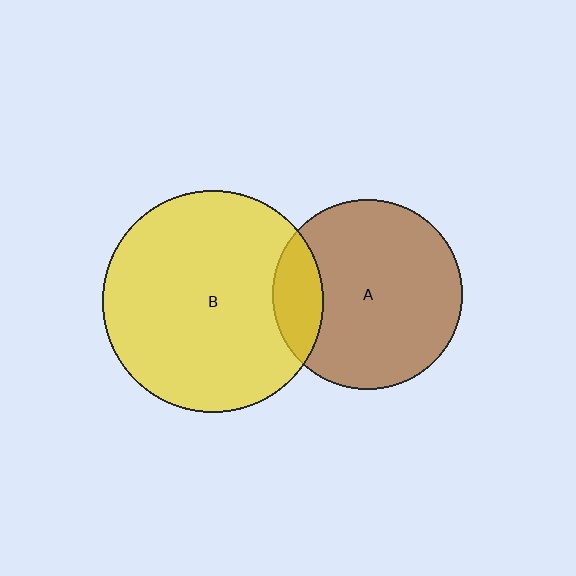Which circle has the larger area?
Circle B (yellow).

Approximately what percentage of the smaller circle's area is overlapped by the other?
Approximately 15%.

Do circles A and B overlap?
Yes.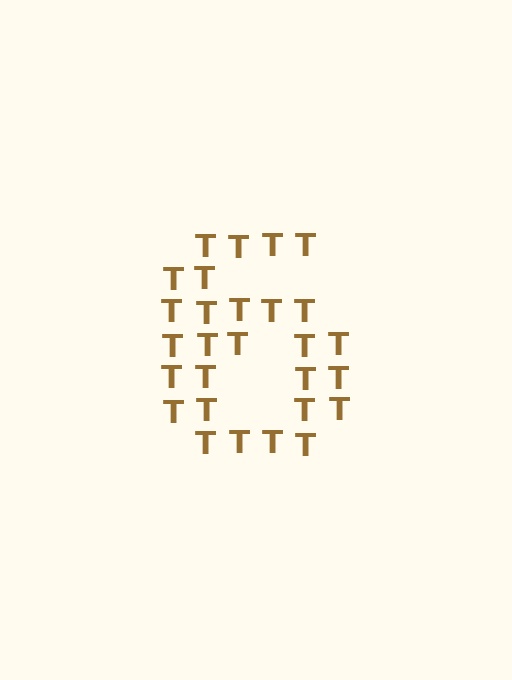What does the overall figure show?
The overall figure shows the digit 6.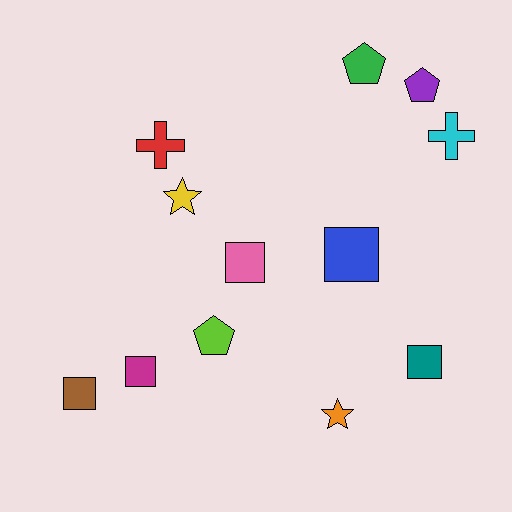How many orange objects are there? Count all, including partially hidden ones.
There is 1 orange object.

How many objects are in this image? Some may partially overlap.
There are 12 objects.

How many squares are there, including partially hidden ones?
There are 5 squares.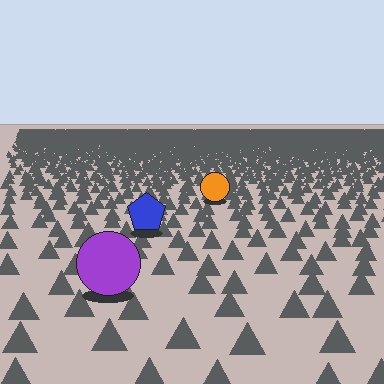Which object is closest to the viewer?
The purple circle is closest. The texture marks near it are larger and more spread out.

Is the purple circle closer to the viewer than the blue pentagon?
Yes. The purple circle is closer — you can tell from the texture gradient: the ground texture is coarser near it.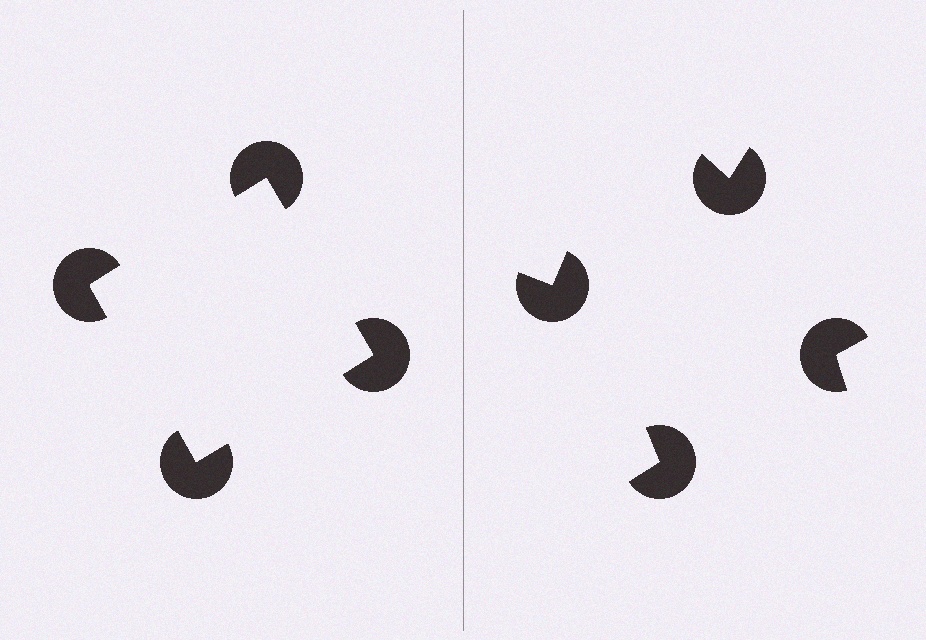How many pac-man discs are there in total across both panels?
8 — 4 on each side.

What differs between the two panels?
The pac-man discs are positioned identically on both sides; only the wedge orientations differ. On the left they align to a square; on the right they are misaligned.